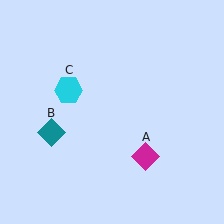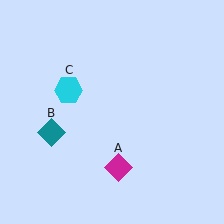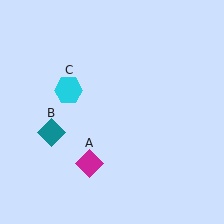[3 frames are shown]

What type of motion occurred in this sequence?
The magenta diamond (object A) rotated clockwise around the center of the scene.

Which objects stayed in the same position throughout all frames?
Teal diamond (object B) and cyan hexagon (object C) remained stationary.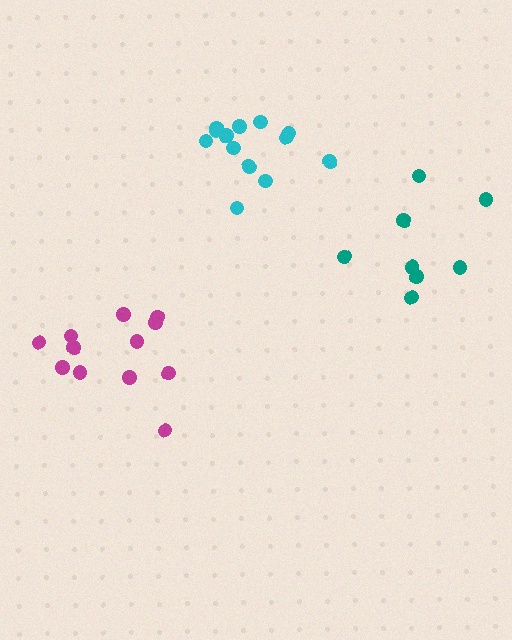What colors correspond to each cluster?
The clusters are colored: magenta, teal, cyan.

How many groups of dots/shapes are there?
There are 3 groups.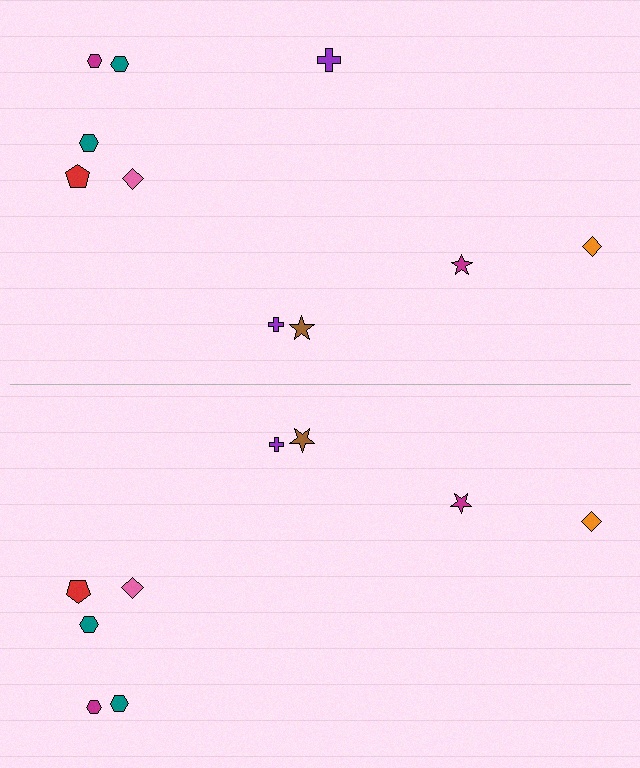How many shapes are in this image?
There are 19 shapes in this image.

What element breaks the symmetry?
A purple cross is missing from the bottom side.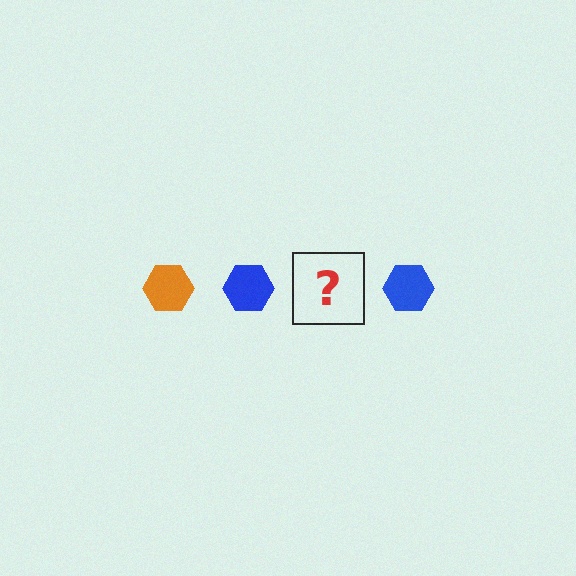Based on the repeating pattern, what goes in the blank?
The blank should be an orange hexagon.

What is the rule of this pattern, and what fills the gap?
The rule is that the pattern cycles through orange, blue hexagons. The gap should be filled with an orange hexagon.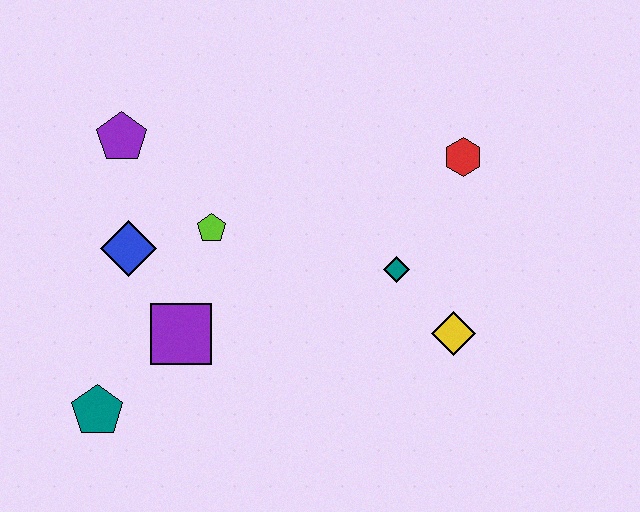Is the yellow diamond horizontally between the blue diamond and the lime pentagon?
No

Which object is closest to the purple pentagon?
The blue diamond is closest to the purple pentagon.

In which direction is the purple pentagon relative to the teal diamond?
The purple pentagon is to the left of the teal diamond.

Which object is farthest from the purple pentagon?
The yellow diamond is farthest from the purple pentagon.